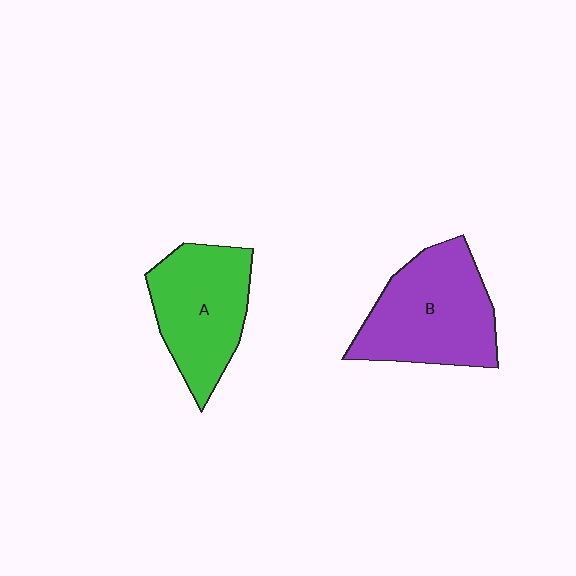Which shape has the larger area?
Shape B (purple).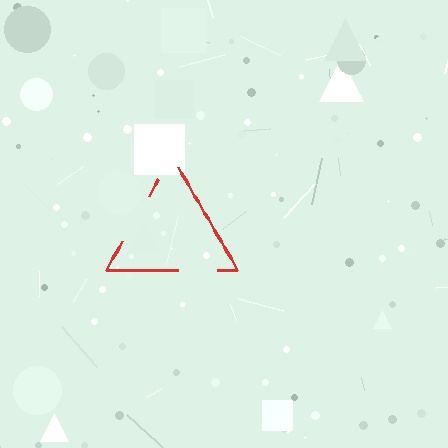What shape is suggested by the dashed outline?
The dashed outline suggests a triangle.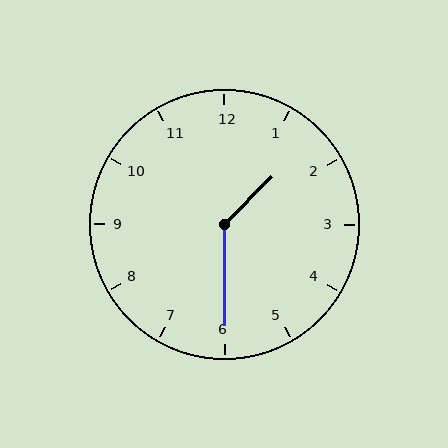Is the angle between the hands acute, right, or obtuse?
It is obtuse.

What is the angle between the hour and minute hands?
Approximately 135 degrees.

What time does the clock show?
1:30.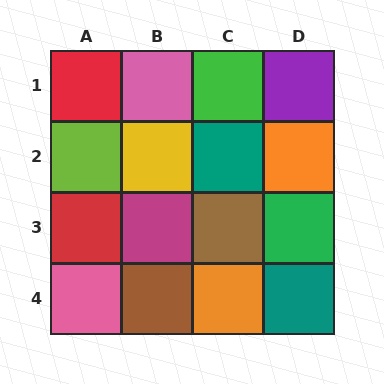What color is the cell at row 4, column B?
Brown.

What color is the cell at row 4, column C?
Orange.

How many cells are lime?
1 cell is lime.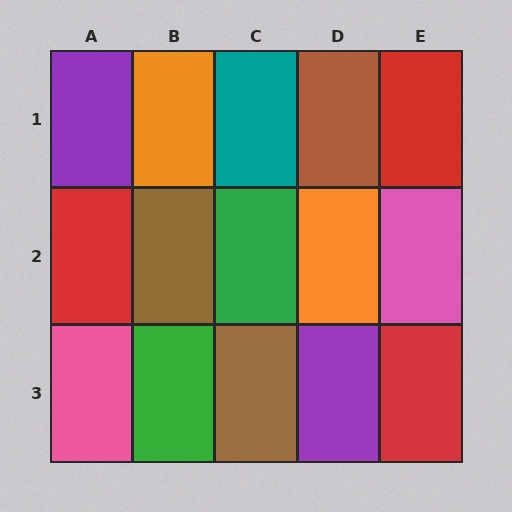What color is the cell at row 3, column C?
Brown.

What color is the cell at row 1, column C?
Teal.